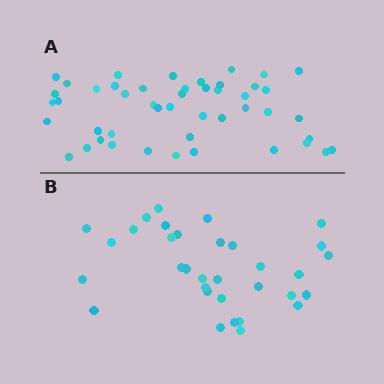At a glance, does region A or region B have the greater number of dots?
Region A (the top region) has more dots.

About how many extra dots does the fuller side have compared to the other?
Region A has approximately 15 more dots than region B.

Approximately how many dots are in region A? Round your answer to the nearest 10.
About 50 dots. (The exact count is 47, which rounds to 50.)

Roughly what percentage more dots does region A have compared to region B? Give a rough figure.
About 40% more.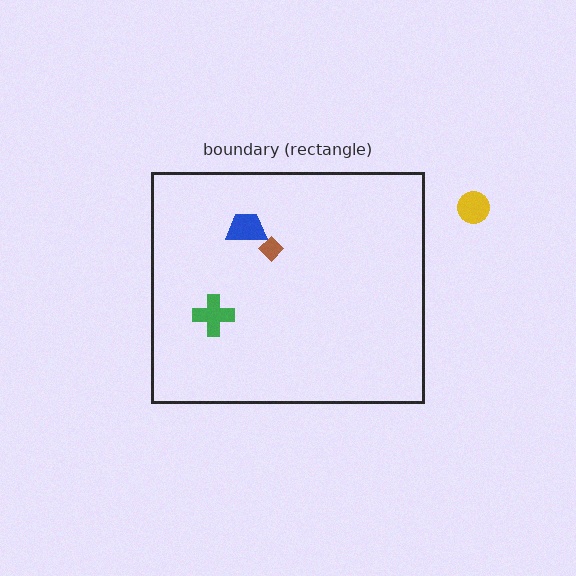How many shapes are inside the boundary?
3 inside, 1 outside.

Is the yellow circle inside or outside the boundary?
Outside.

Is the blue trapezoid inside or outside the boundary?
Inside.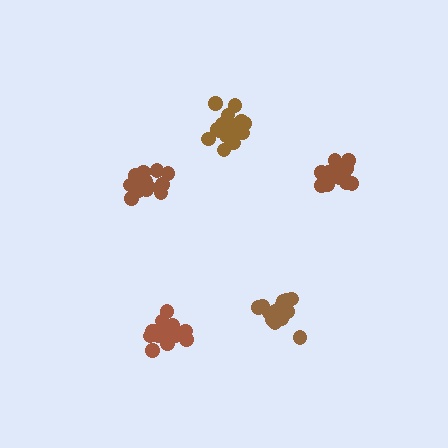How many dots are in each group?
Group 1: 15 dots, Group 2: 18 dots, Group 3: 14 dots, Group 4: 15 dots, Group 5: 18 dots (80 total).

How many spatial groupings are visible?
There are 5 spatial groupings.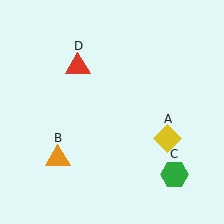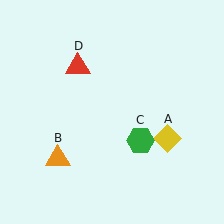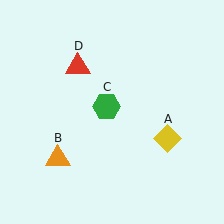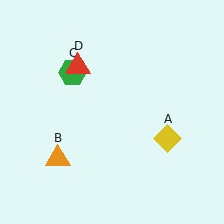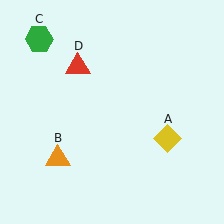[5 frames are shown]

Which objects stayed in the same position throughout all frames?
Yellow diamond (object A) and orange triangle (object B) and red triangle (object D) remained stationary.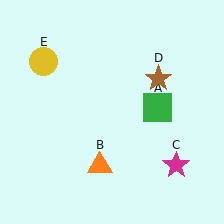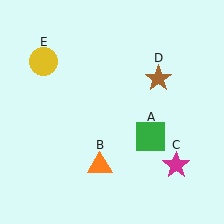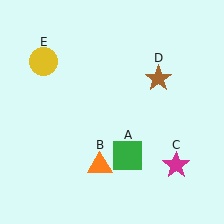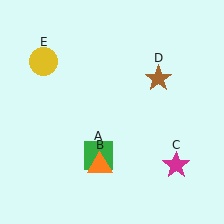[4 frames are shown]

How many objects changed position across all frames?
1 object changed position: green square (object A).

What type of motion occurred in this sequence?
The green square (object A) rotated clockwise around the center of the scene.